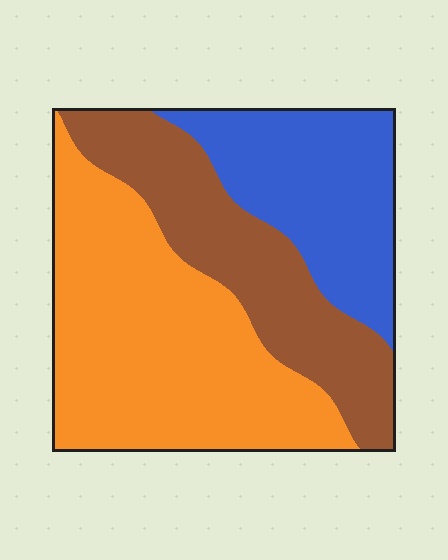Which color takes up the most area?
Orange, at roughly 45%.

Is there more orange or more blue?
Orange.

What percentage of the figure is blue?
Blue covers 26% of the figure.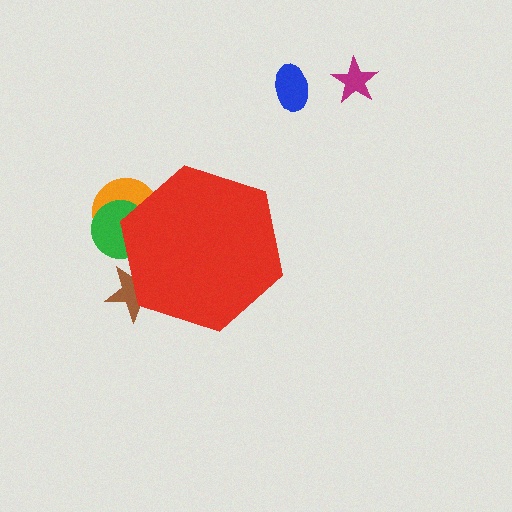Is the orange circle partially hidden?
Yes, the orange circle is partially hidden behind the red hexagon.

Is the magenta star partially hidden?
No, the magenta star is fully visible.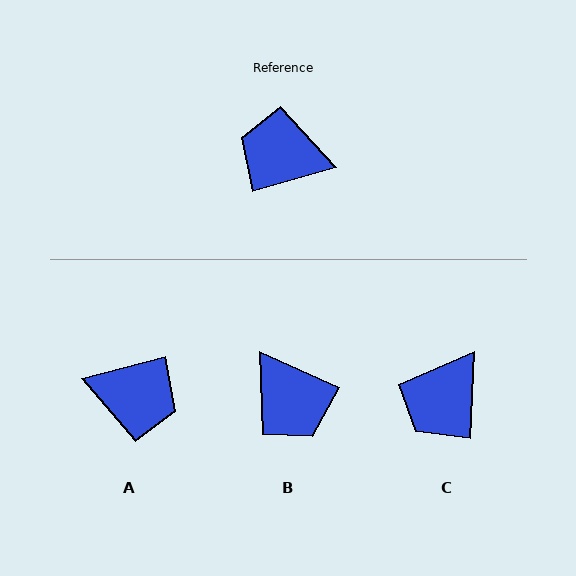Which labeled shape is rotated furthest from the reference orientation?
A, about 179 degrees away.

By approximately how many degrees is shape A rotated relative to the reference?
Approximately 179 degrees counter-clockwise.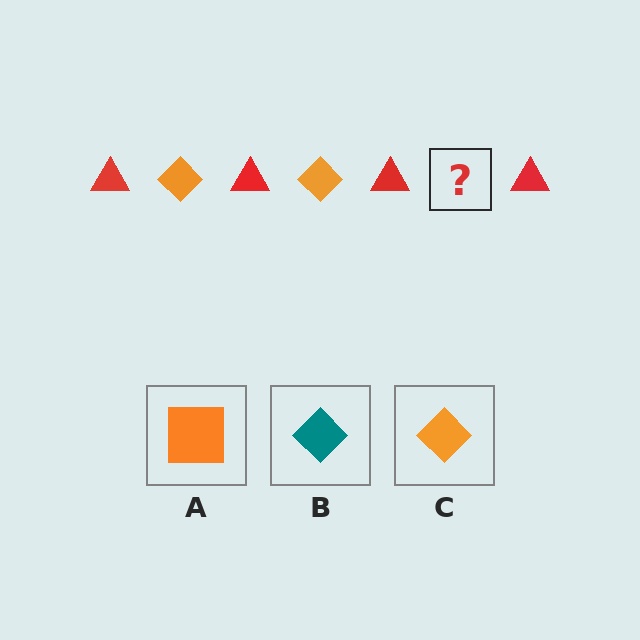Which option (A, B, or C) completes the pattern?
C.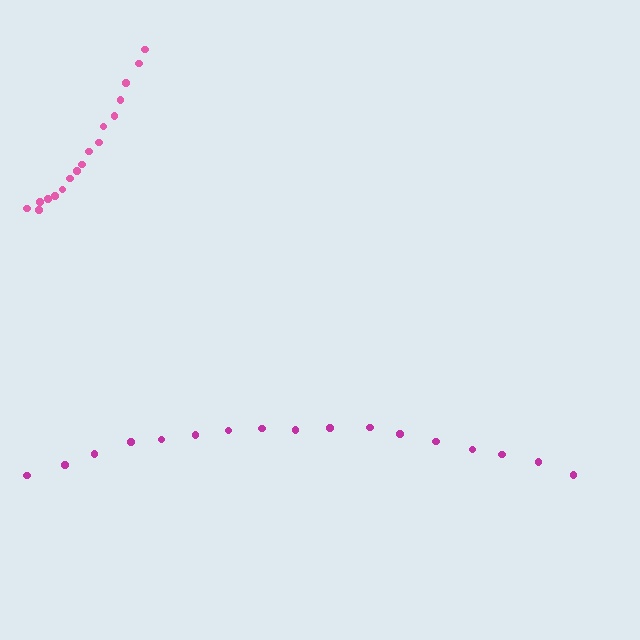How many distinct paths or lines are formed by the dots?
There are 2 distinct paths.